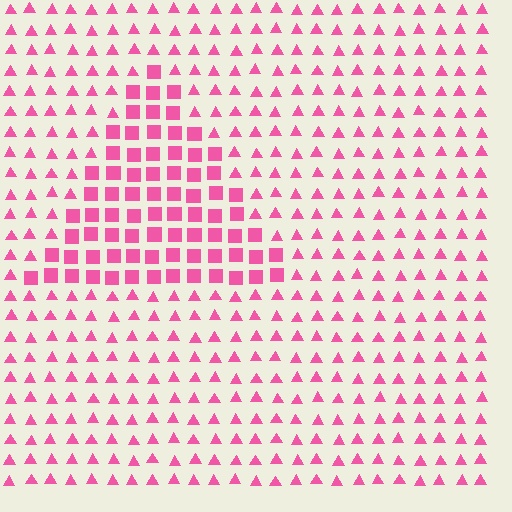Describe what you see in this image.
The image is filled with small pink elements arranged in a uniform grid. A triangle-shaped region contains squares, while the surrounding area contains triangles. The boundary is defined purely by the change in element shape.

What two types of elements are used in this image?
The image uses squares inside the triangle region and triangles outside it.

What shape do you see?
I see a triangle.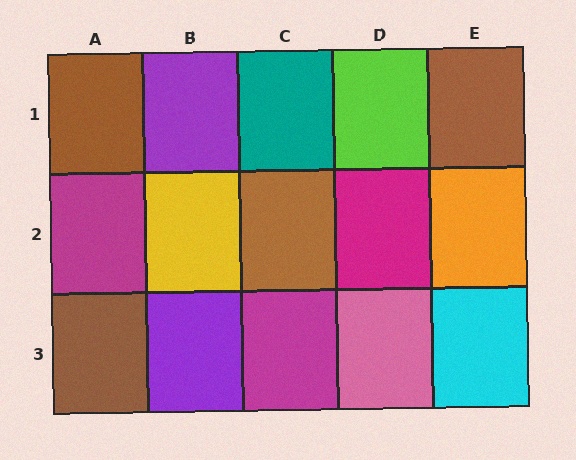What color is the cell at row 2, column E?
Orange.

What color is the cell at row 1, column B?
Purple.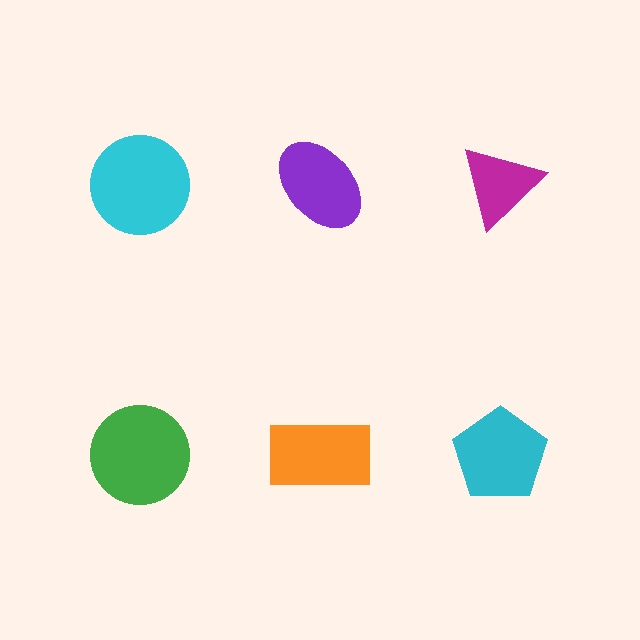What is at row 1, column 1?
A cyan circle.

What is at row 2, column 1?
A green circle.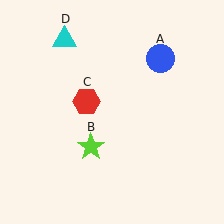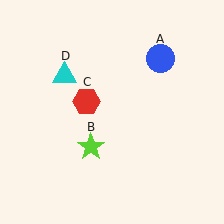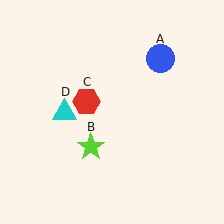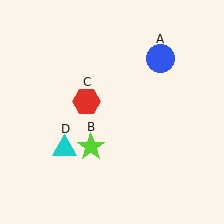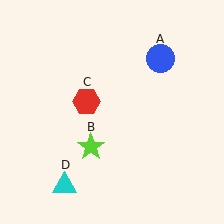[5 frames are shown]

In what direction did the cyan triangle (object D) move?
The cyan triangle (object D) moved down.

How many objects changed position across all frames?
1 object changed position: cyan triangle (object D).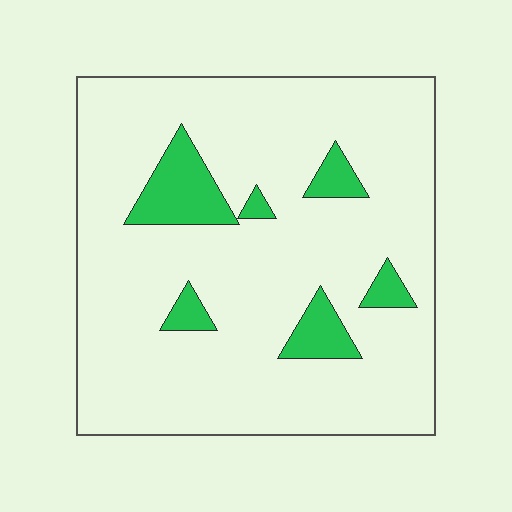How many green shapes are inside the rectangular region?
6.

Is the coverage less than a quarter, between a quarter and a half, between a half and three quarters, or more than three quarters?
Less than a quarter.